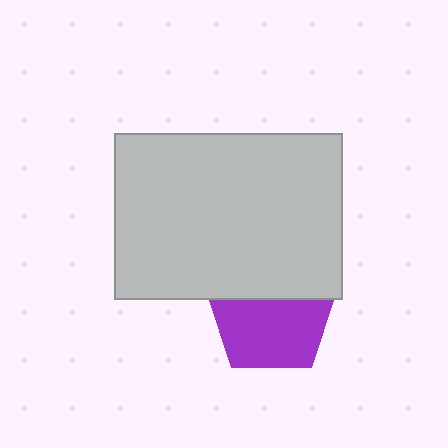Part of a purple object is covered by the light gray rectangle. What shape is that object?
It is a pentagon.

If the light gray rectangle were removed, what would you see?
You would see the complete purple pentagon.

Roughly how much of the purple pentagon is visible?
About half of it is visible (roughly 63%).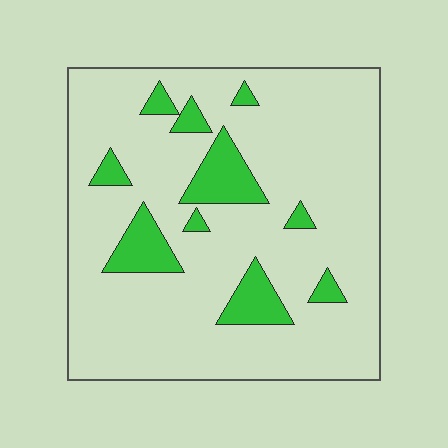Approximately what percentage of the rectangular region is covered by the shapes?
Approximately 15%.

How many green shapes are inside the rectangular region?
10.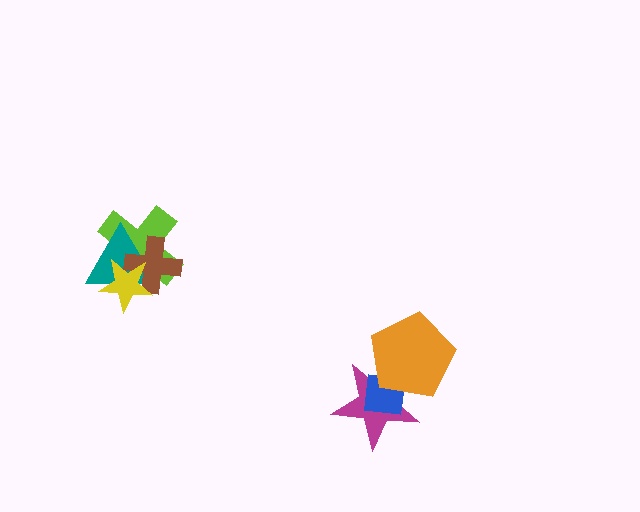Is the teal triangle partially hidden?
Yes, it is partially covered by another shape.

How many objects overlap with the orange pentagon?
2 objects overlap with the orange pentagon.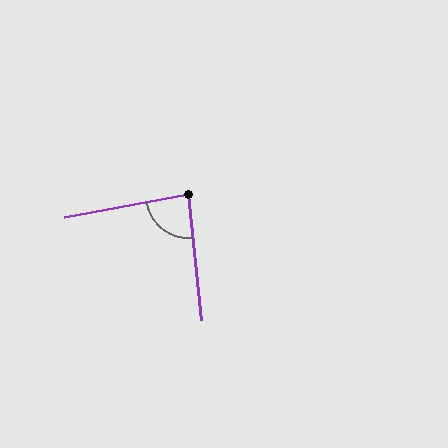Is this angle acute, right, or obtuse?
It is approximately a right angle.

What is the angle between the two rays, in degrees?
Approximately 86 degrees.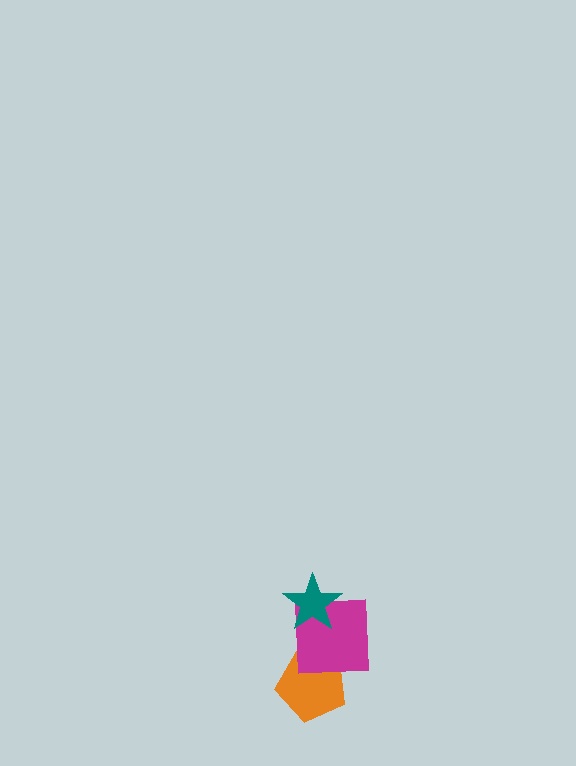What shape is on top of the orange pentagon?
The magenta square is on top of the orange pentagon.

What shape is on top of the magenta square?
The teal star is on top of the magenta square.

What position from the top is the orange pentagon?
The orange pentagon is 3rd from the top.